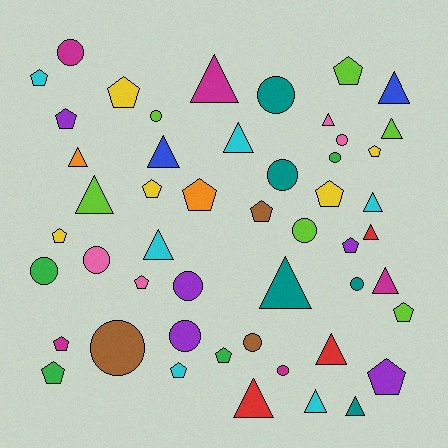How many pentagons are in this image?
There are 18 pentagons.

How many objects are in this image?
There are 50 objects.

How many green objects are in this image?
There are 4 green objects.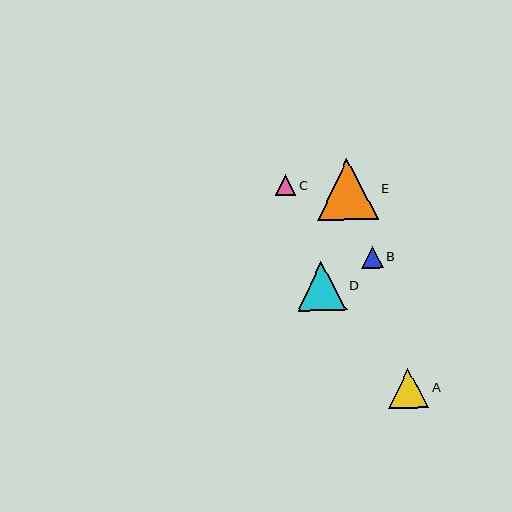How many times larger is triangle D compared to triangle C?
Triangle D is approximately 2.4 times the size of triangle C.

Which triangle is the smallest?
Triangle C is the smallest with a size of approximately 20 pixels.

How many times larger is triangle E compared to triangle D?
Triangle E is approximately 1.2 times the size of triangle D.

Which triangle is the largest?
Triangle E is the largest with a size of approximately 61 pixels.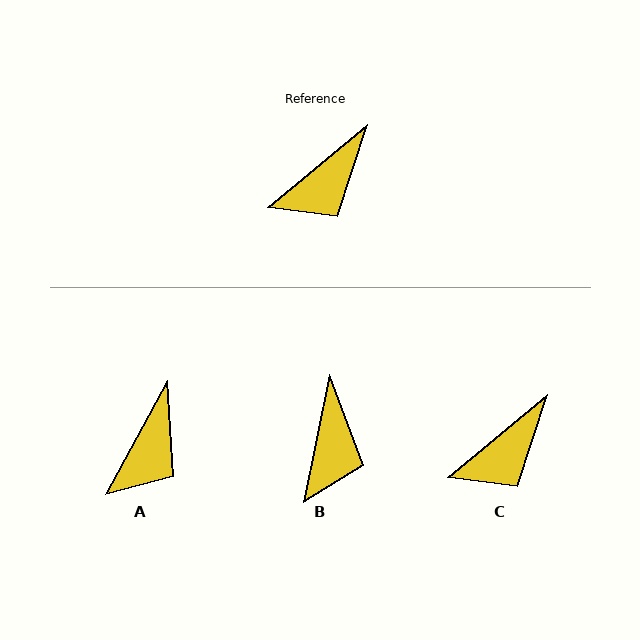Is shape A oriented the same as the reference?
No, it is off by about 21 degrees.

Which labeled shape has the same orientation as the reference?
C.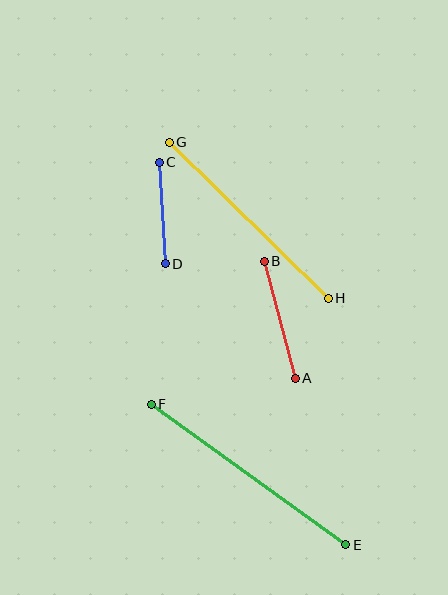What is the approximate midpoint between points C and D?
The midpoint is at approximately (162, 213) pixels.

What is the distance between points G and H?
The distance is approximately 223 pixels.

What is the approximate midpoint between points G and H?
The midpoint is at approximately (249, 220) pixels.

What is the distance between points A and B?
The distance is approximately 121 pixels.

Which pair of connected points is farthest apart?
Points E and F are farthest apart.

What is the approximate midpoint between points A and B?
The midpoint is at approximately (280, 320) pixels.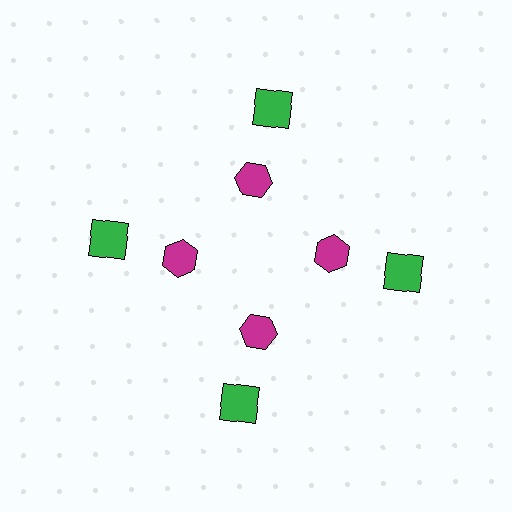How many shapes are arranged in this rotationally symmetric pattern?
There are 8 shapes, arranged in 4 groups of 2.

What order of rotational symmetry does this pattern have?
This pattern has 4-fold rotational symmetry.